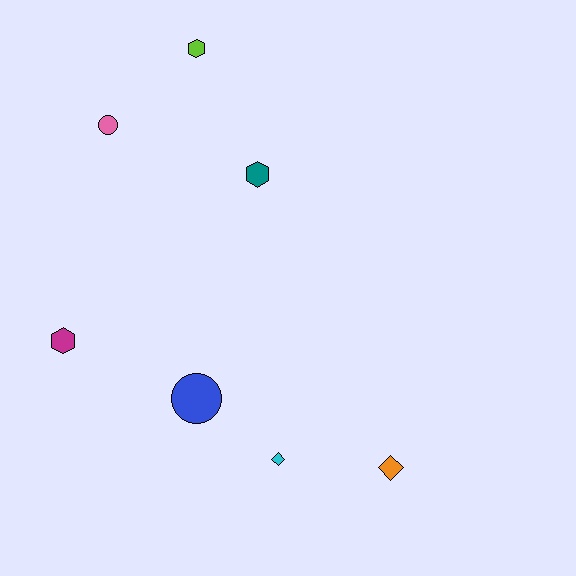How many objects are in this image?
There are 7 objects.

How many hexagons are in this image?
There are 3 hexagons.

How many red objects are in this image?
There are no red objects.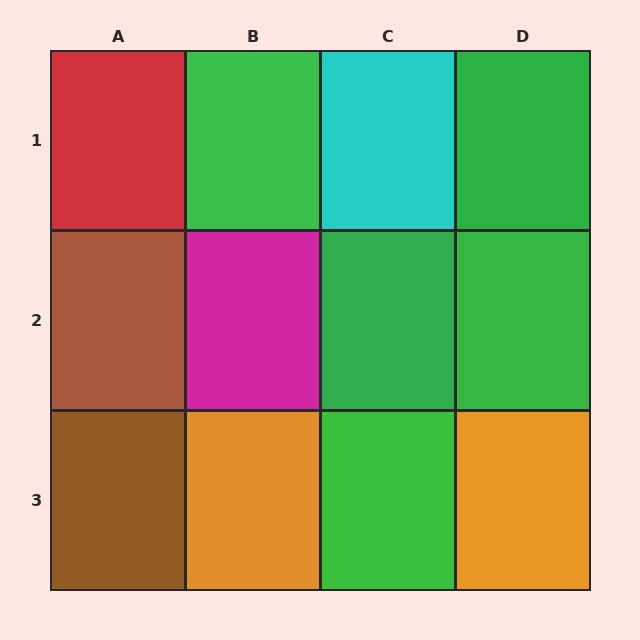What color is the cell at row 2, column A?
Brown.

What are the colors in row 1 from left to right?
Red, green, cyan, green.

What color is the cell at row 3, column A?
Brown.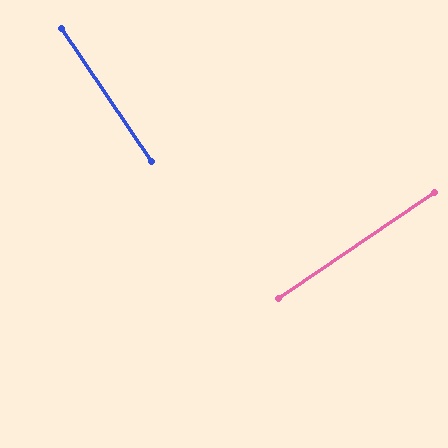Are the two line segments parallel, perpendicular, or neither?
Perpendicular — they meet at approximately 90°.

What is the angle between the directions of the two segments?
Approximately 90 degrees.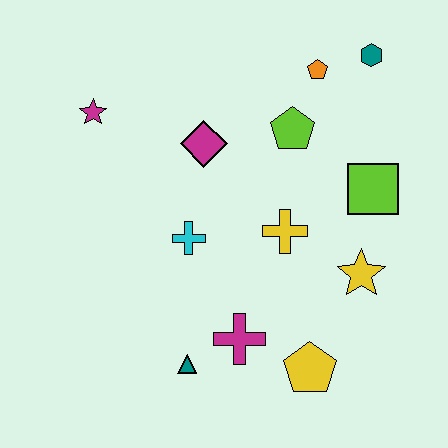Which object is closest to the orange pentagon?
The teal hexagon is closest to the orange pentagon.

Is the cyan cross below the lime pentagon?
Yes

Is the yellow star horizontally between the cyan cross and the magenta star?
No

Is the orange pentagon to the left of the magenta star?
No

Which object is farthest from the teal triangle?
The teal hexagon is farthest from the teal triangle.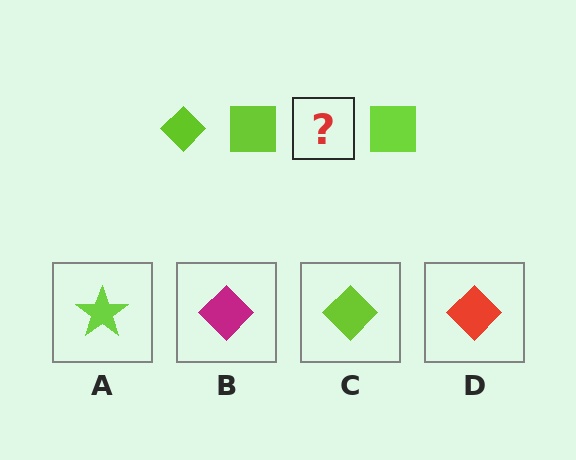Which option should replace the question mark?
Option C.